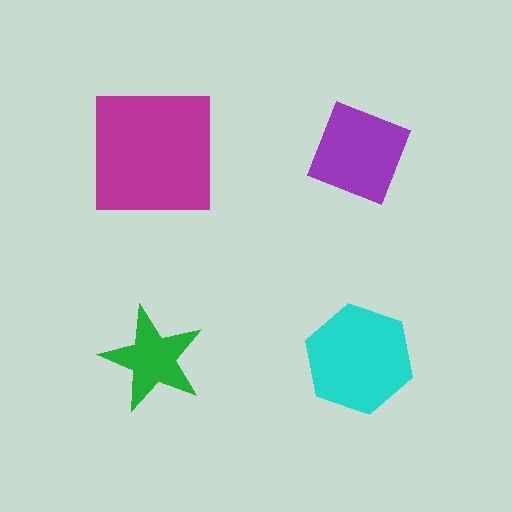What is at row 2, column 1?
A green star.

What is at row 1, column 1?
A magenta square.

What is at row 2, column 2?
A cyan hexagon.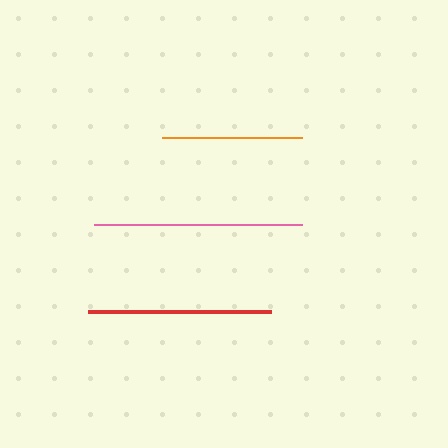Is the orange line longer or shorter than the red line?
The red line is longer than the orange line.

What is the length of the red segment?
The red segment is approximately 183 pixels long.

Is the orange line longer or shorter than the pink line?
The pink line is longer than the orange line.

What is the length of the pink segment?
The pink segment is approximately 208 pixels long.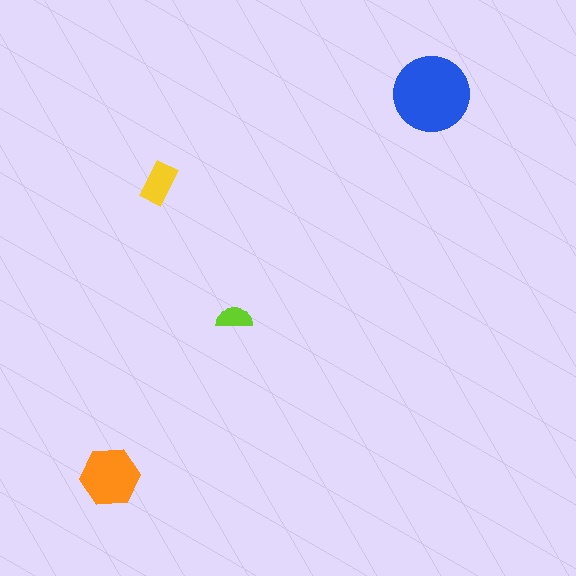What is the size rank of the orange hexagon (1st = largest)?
2nd.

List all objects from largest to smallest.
The blue circle, the orange hexagon, the yellow rectangle, the lime semicircle.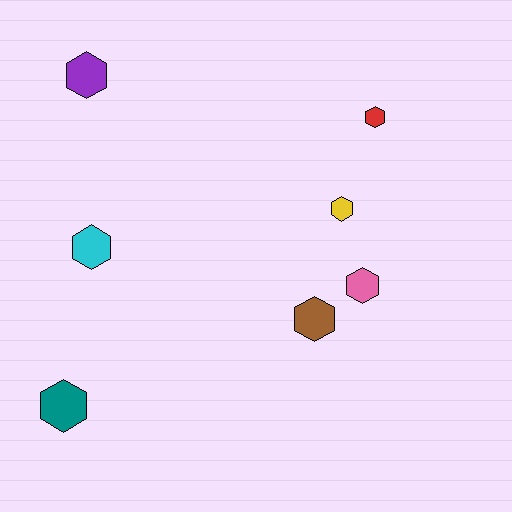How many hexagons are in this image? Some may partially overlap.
There are 7 hexagons.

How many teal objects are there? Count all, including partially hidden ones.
There is 1 teal object.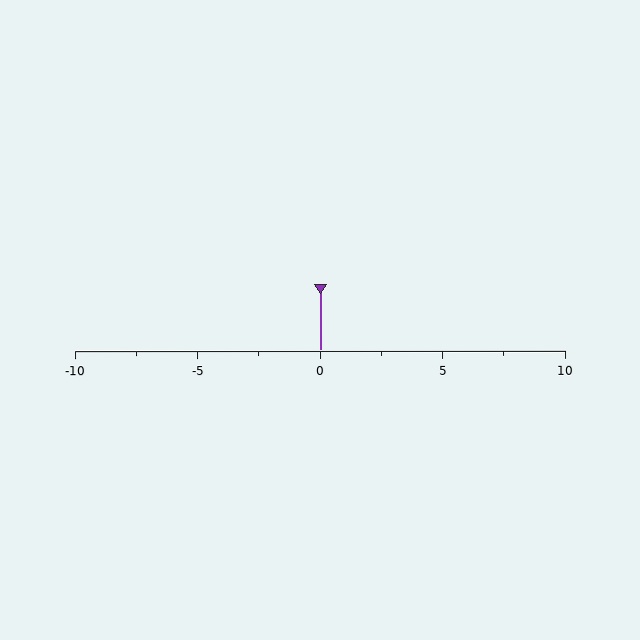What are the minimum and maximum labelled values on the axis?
The axis runs from -10 to 10.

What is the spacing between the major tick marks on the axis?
The major ticks are spaced 5 apart.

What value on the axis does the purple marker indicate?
The marker indicates approximately 0.